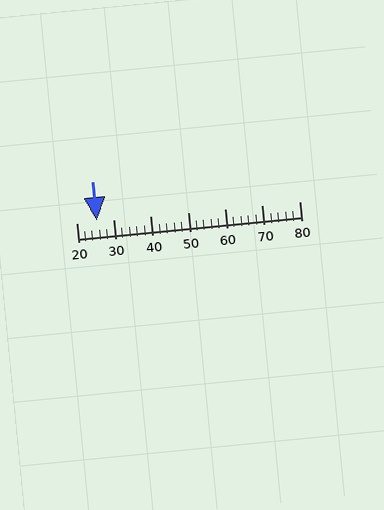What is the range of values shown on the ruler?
The ruler shows values from 20 to 80.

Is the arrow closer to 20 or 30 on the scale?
The arrow is closer to 30.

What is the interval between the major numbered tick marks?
The major tick marks are spaced 10 units apart.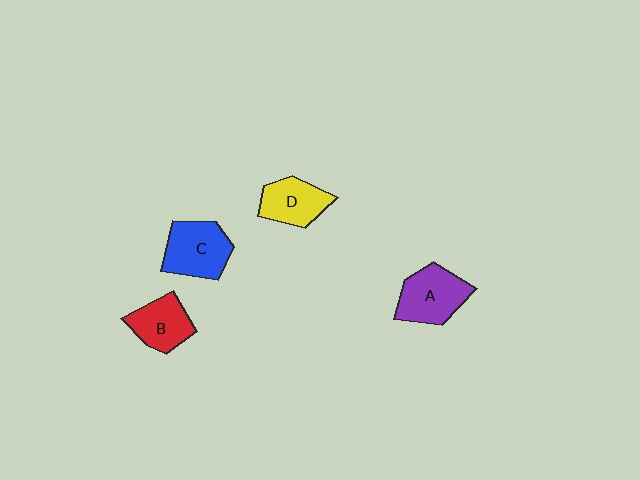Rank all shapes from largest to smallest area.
From largest to smallest: C (blue), A (purple), D (yellow), B (red).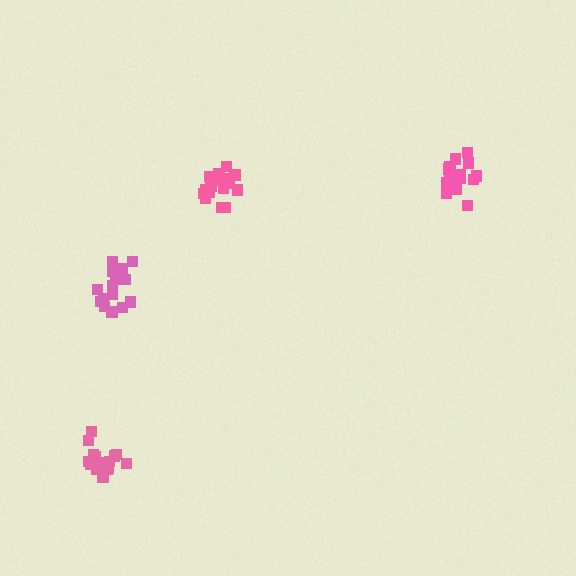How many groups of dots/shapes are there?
There are 4 groups.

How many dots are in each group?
Group 1: 20 dots, Group 2: 20 dots, Group 3: 15 dots, Group 4: 17 dots (72 total).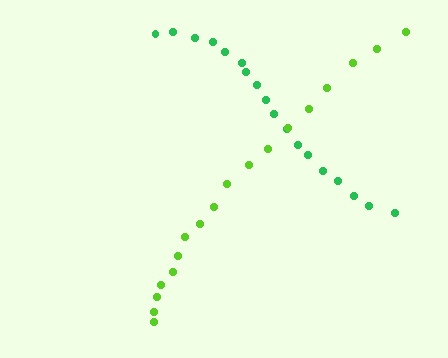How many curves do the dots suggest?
There are 2 distinct paths.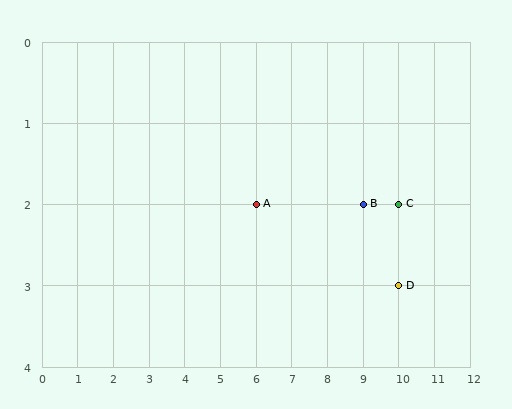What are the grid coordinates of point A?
Point A is at grid coordinates (6, 2).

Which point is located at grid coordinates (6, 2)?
Point A is at (6, 2).